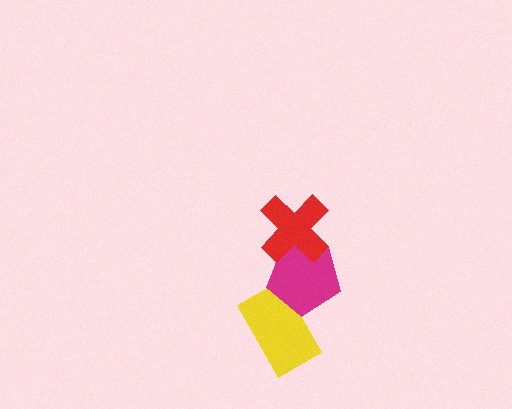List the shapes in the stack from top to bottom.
From top to bottom: the red cross, the magenta pentagon, the yellow rectangle.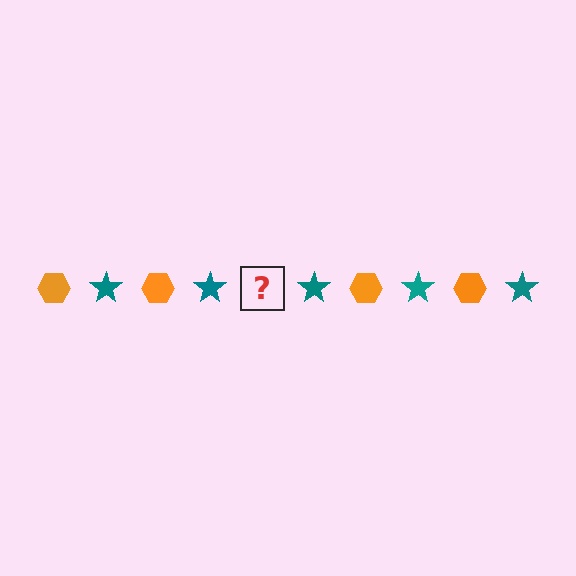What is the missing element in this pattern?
The missing element is an orange hexagon.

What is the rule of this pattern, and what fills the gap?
The rule is that the pattern alternates between orange hexagon and teal star. The gap should be filled with an orange hexagon.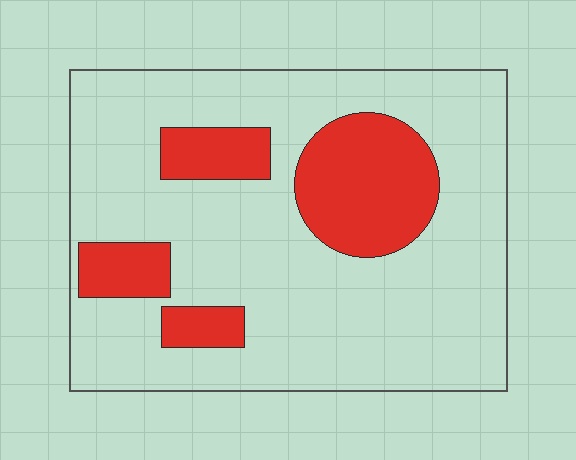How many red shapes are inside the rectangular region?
4.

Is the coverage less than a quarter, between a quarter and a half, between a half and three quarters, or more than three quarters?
Less than a quarter.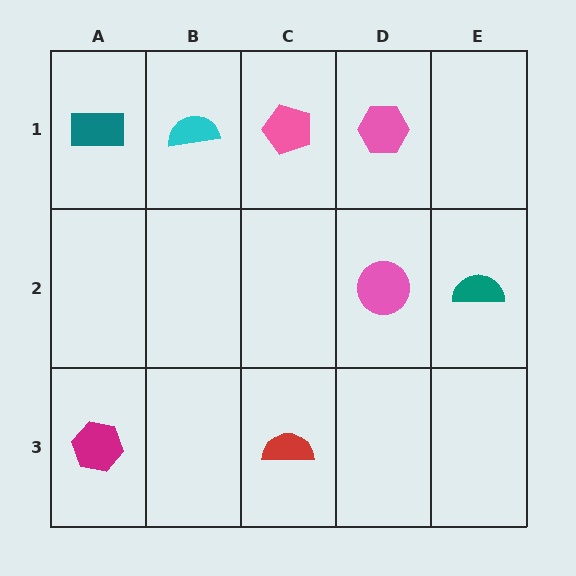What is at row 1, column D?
A pink hexagon.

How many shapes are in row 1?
4 shapes.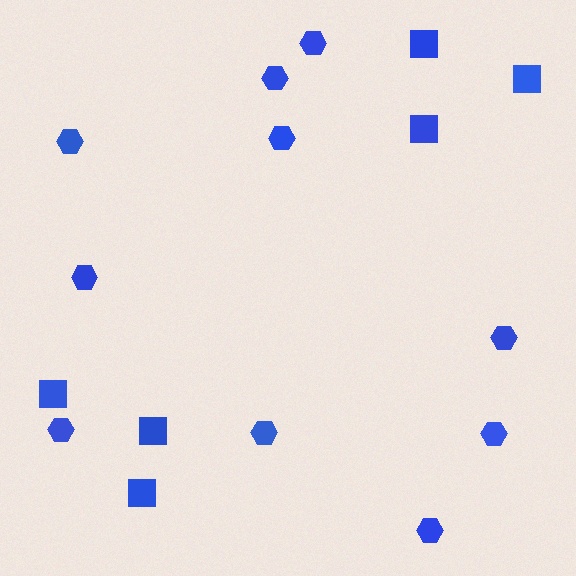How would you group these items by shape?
There are 2 groups: one group of squares (6) and one group of hexagons (10).